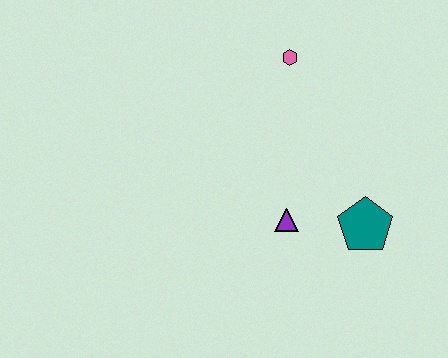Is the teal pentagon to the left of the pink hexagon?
No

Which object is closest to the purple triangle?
The teal pentagon is closest to the purple triangle.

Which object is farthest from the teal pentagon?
The pink hexagon is farthest from the teal pentagon.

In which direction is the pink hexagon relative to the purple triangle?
The pink hexagon is above the purple triangle.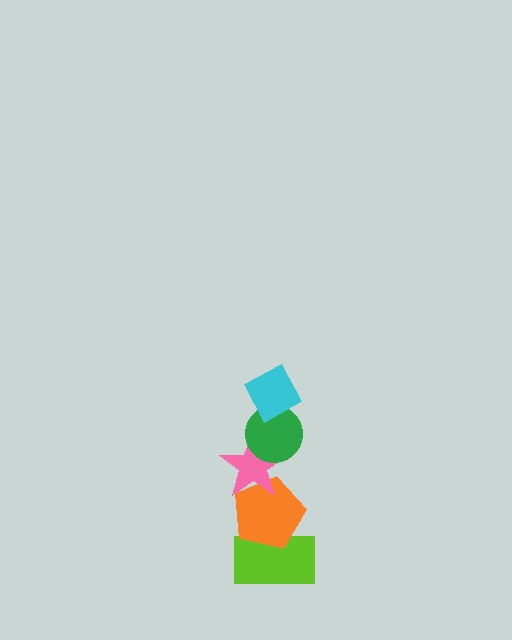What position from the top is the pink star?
The pink star is 3rd from the top.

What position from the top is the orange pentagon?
The orange pentagon is 4th from the top.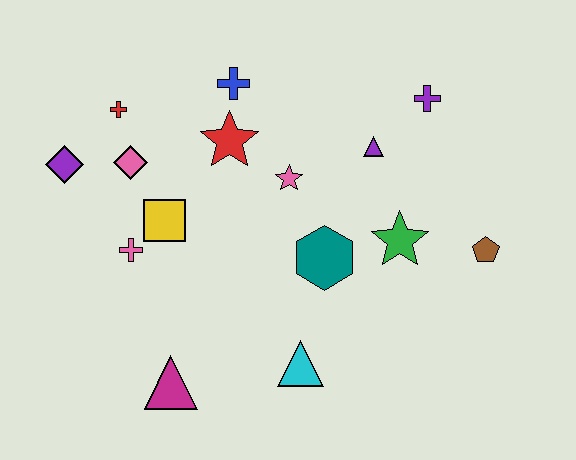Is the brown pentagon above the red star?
No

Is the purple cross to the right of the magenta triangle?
Yes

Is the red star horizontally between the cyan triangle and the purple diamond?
Yes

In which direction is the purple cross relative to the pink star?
The purple cross is to the right of the pink star.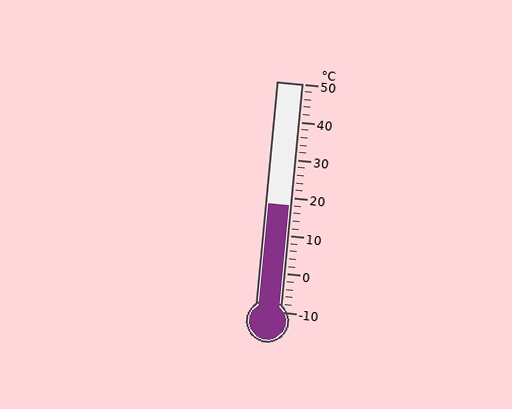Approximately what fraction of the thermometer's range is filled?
The thermometer is filled to approximately 45% of its range.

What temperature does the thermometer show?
The thermometer shows approximately 18°C.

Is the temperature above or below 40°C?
The temperature is below 40°C.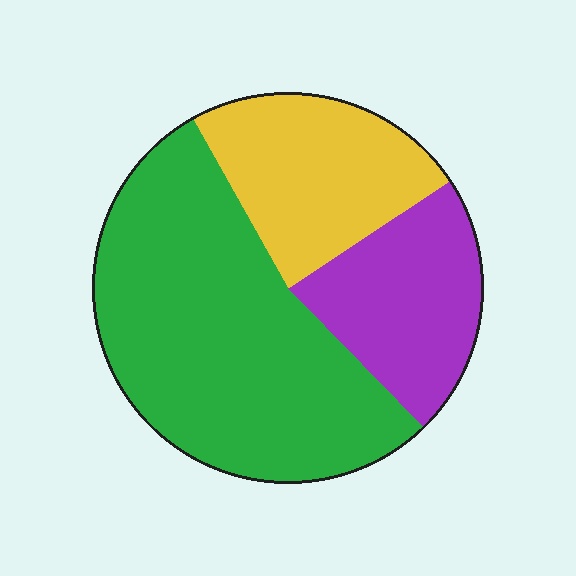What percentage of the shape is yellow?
Yellow takes up about one quarter (1/4) of the shape.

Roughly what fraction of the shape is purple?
Purple covers 22% of the shape.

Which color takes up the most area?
Green, at roughly 55%.